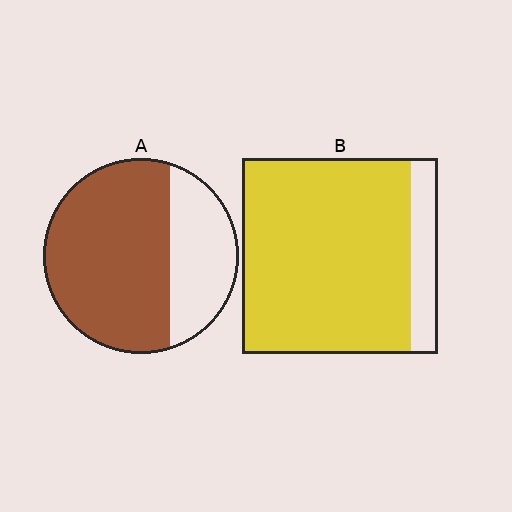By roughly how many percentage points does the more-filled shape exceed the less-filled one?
By roughly 20 percentage points (B over A).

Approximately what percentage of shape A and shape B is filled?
A is approximately 70% and B is approximately 85%.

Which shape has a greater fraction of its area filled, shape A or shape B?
Shape B.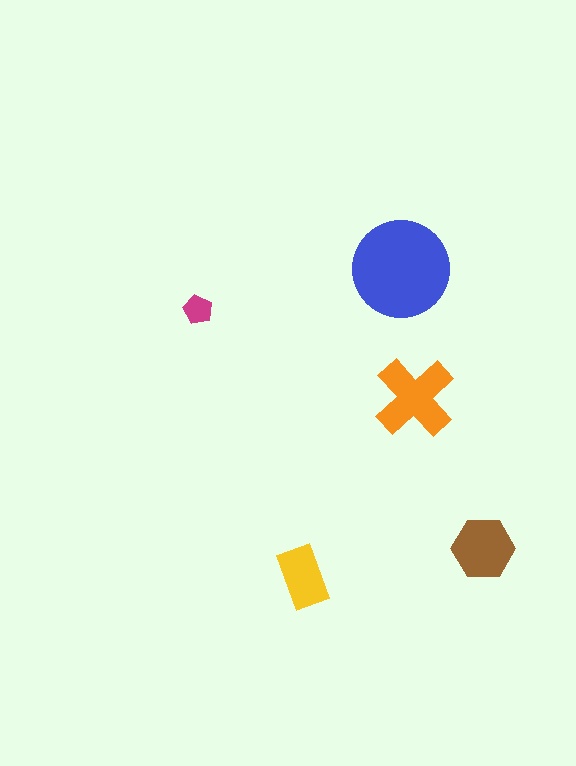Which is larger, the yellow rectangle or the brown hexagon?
The brown hexagon.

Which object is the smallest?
The magenta pentagon.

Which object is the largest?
The blue circle.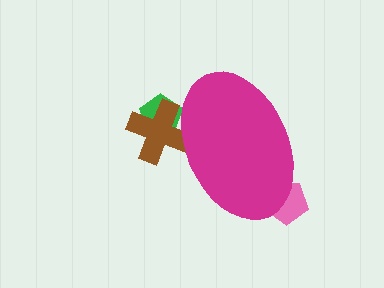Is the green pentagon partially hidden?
Yes, the green pentagon is partially hidden behind the magenta ellipse.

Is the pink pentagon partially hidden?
Yes, the pink pentagon is partially hidden behind the magenta ellipse.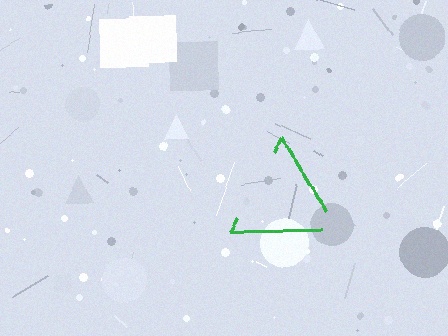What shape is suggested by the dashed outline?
The dashed outline suggests a triangle.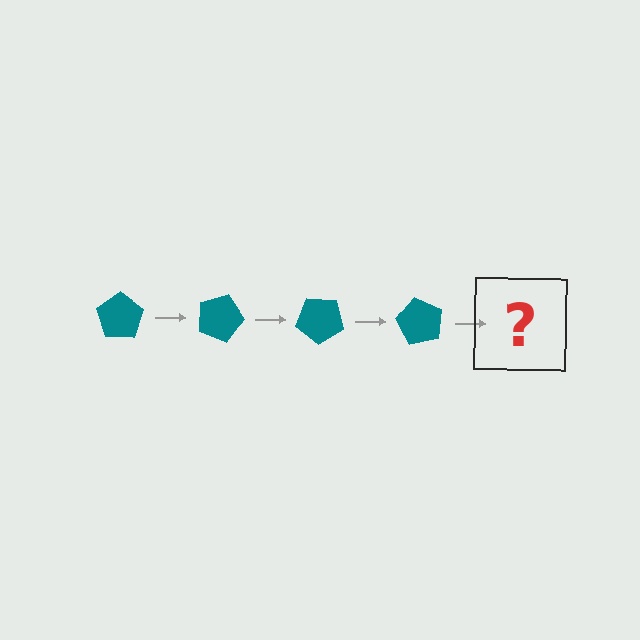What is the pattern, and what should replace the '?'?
The pattern is that the pentagon rotates 20 degrees each step. The '?' should be a teal pentagon rotated 80 degrees.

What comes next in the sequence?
The next element should be a teal pentagon rotated 80 degrees.